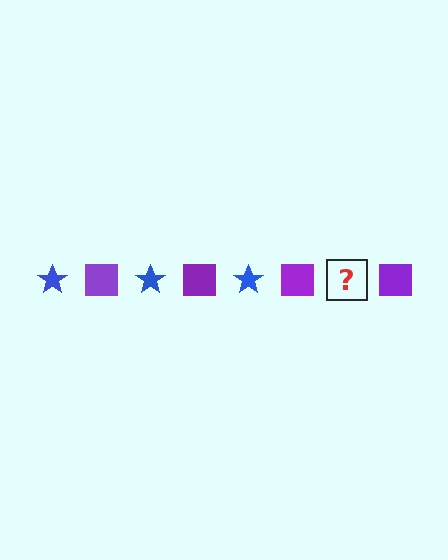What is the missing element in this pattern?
The missing element is a blue star.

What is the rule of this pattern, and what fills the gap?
The rule is that the pattern alternates between blue star and purple square. The gap should be filled with a blue star.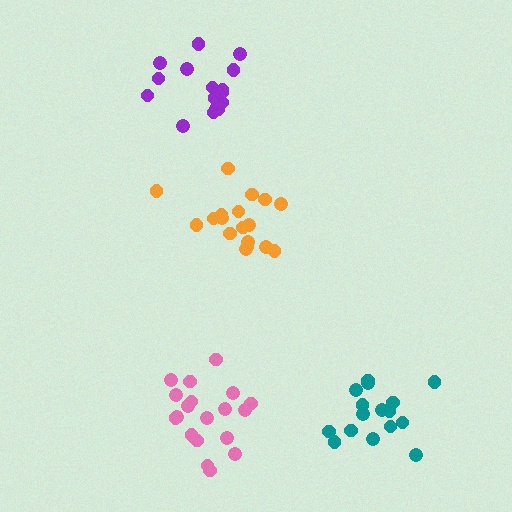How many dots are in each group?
Group 1: 18 dots, Group 2: 19 dots, Group 3: 17 dots, Group 4: 16 dots (70 total).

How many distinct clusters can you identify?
There are 4 distinct clusters.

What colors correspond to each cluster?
The clusters are colored: orange, pink, teal, purple.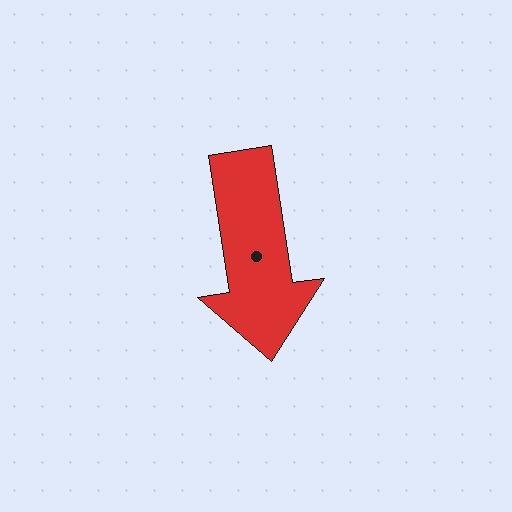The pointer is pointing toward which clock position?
Roughly 6 o'clock.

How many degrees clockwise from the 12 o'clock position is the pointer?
Approximately 171 degrees.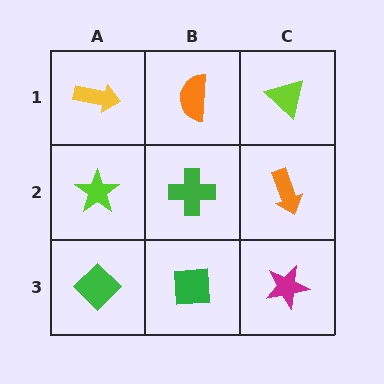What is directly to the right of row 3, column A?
A green square.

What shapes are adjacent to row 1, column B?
A green cross (row 2, column B), a yellow arrow (row 1, column A), a lime triangle (row 1, column C).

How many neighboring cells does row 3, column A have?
2.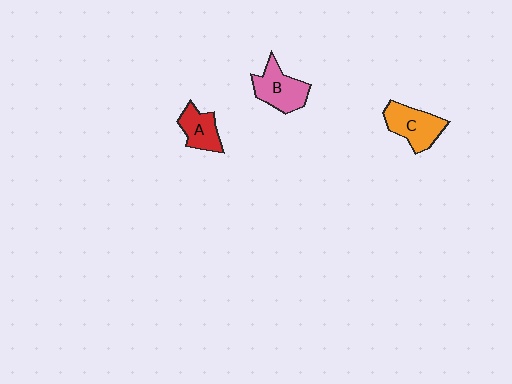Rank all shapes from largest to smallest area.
From largest to smallest: C (orange), B (pink), A (red).